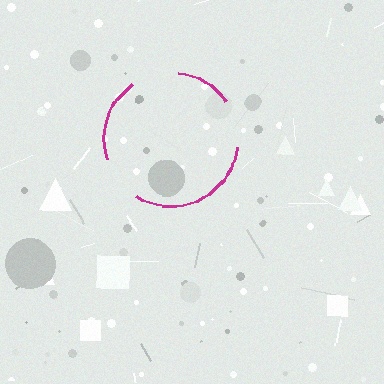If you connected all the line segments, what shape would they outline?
They would outline a circle.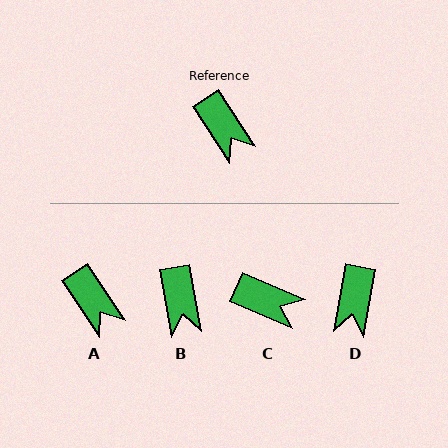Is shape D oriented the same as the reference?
No, it is off by about 43 degrees.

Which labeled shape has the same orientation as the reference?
A.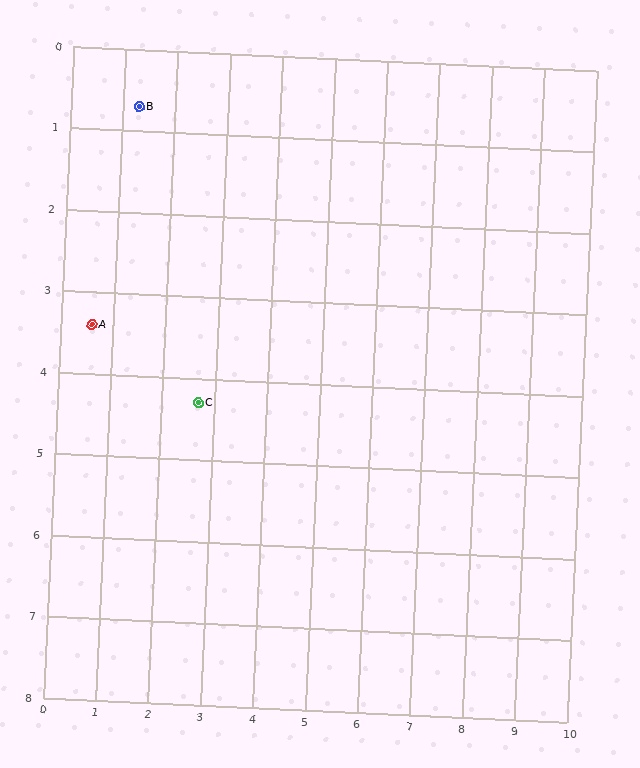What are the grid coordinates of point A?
Point A is at approximately (0.6, 3.4).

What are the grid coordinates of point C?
Point C is at approximately (2.7, 4.3).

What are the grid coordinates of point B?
Point B is at approximately (1.3, 0.7).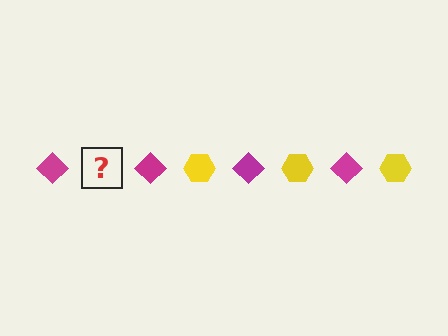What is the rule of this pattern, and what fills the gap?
The rule is that the pattern alternates between magenta diamond and yellow hexagon. The gap should be filled with a yellow hexagon.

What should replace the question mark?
The question mark should be replaced with a yellow hexagon.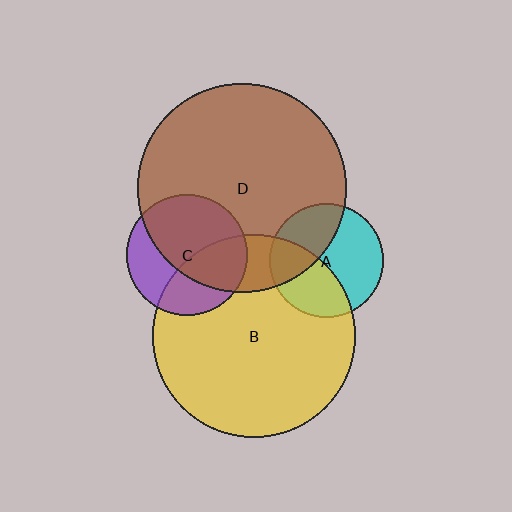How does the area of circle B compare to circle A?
Approximately 3.2 times.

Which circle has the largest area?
Circle D (brown).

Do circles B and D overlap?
Yes.